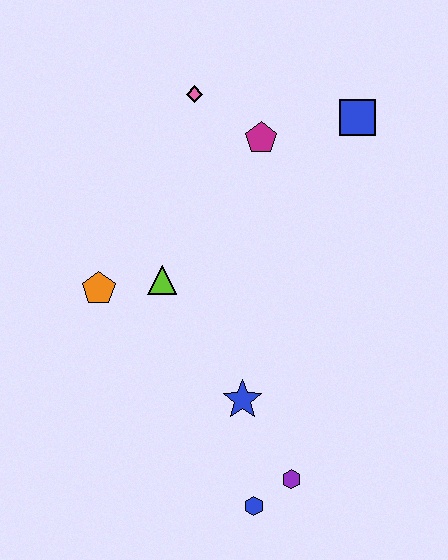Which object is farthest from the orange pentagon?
The blue square is farthest from the orange pentagon.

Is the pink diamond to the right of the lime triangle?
Yes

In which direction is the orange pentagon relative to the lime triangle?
The orange pentagon is to the left of the lime triangle.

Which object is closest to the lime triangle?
The orange pentagon is closest to the lime triangle.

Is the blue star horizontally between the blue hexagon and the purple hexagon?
No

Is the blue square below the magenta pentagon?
No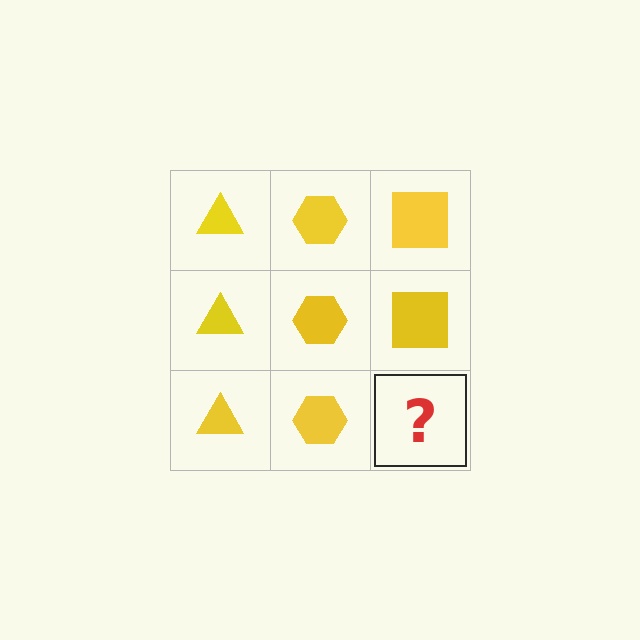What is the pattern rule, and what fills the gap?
The rule is that each column has a consistent shape. The gap should be filled with a yellow square.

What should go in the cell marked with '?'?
The missing cell should contain a yellow square.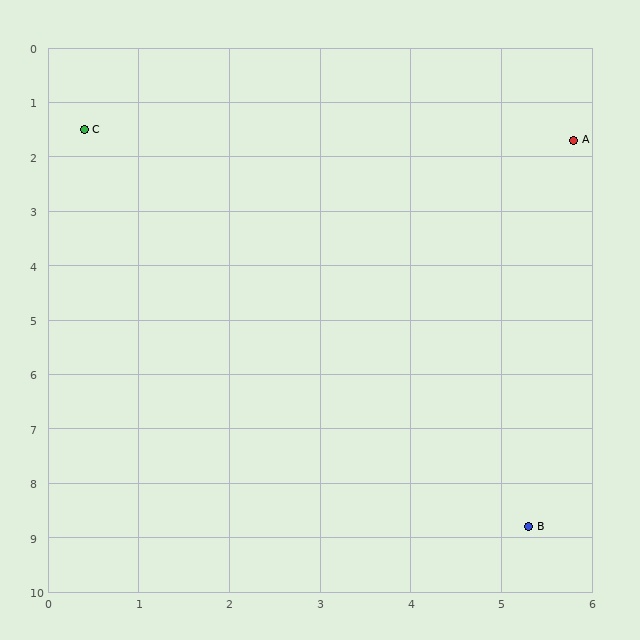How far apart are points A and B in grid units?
Points A and B are about 7.1 grid units apart.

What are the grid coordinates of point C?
Point C is at approximately (0.4, 1.5).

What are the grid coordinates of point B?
Point B is at approximately (5.3, 8.8).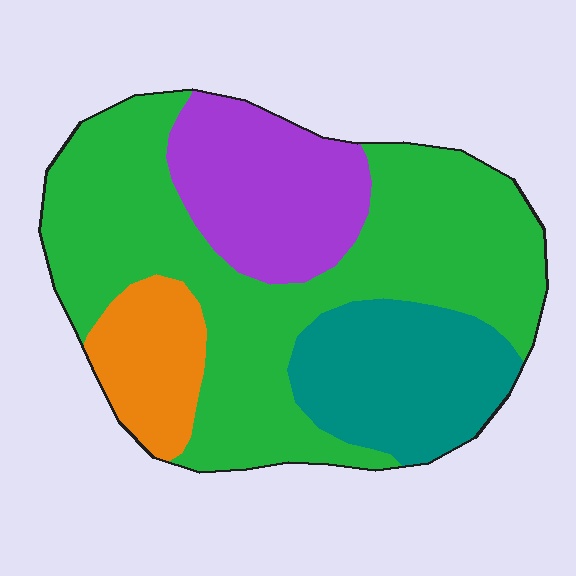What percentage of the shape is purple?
Purple takes up between a sixth and a third of the shape.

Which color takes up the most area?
Green, at roughly 50%.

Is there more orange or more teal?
Teal.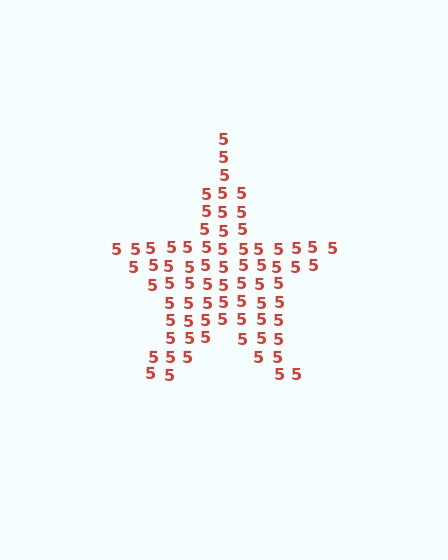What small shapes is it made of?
It is made of small digit 5's.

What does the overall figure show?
The overall figure shows a star.